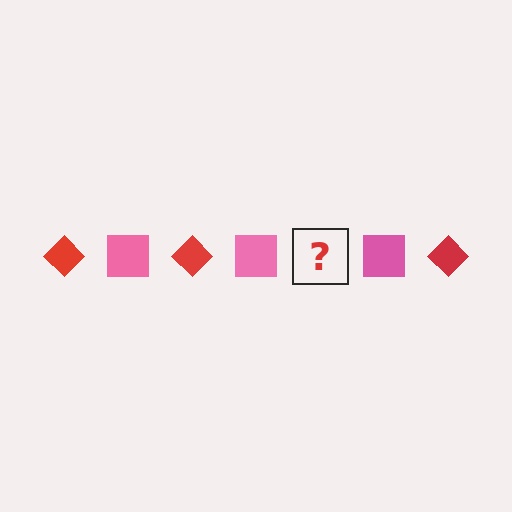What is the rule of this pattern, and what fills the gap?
The rule is that the pattern alternates between red diamond and pink square. The gap should be filled with a red diamond.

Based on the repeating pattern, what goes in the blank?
The blank should be a red diamond.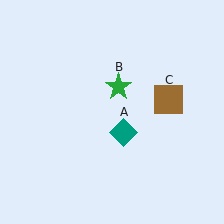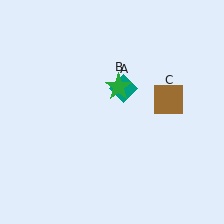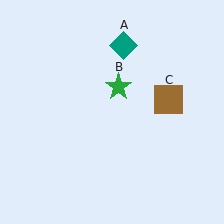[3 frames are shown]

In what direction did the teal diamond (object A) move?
The teal diamond (object A) moved up.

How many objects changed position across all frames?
1 object changed position: teal diamond (object A).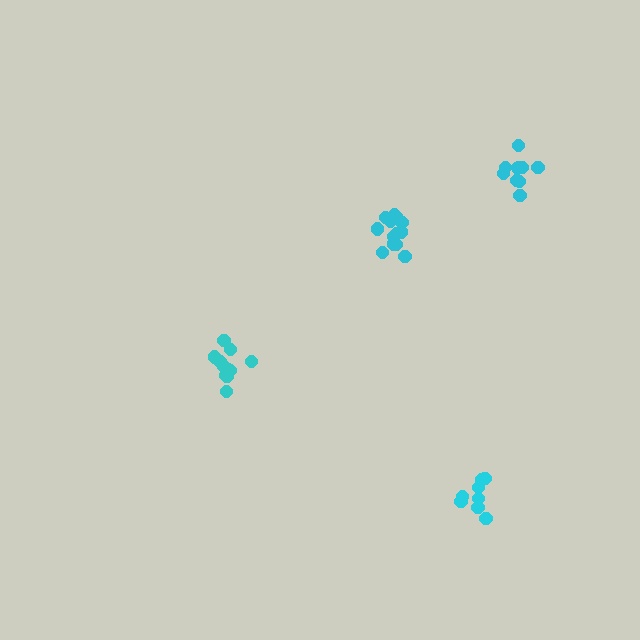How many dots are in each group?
Group 1: 9 dots, Group 2: 11 dots, Group 3: 13 dots, Group 4: 8 dots (41 total).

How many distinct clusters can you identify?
There are 4 distinct clusters.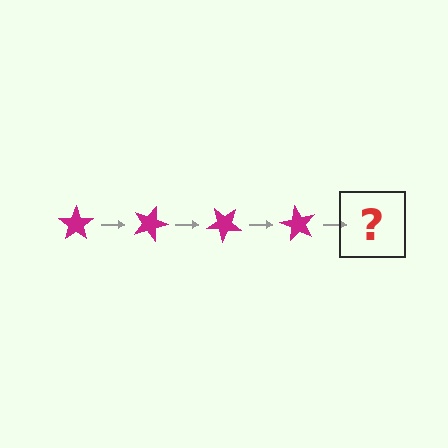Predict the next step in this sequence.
The next step is a magenta star rotated 80 degrees.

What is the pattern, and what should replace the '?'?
The pattern is that the star rotates 20 degrees each step. The '?' should be a magenta star rotated 80 degrees.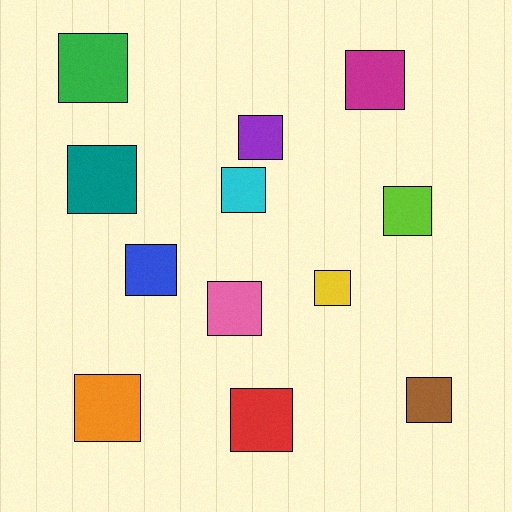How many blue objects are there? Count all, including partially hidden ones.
There is 1 blue object.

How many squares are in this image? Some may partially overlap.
There are 12 squares.